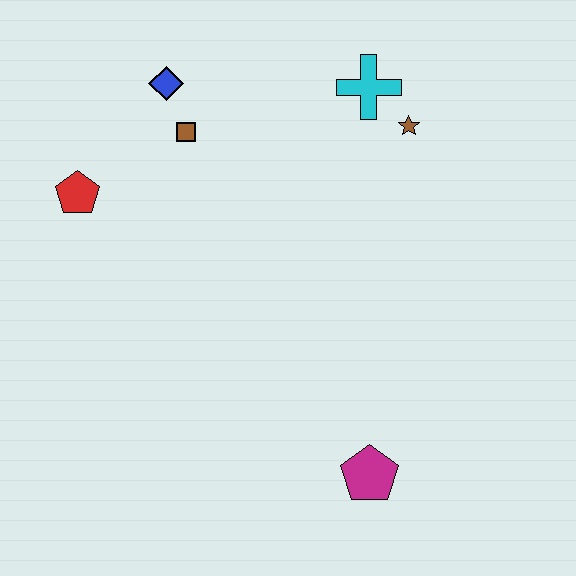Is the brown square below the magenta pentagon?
No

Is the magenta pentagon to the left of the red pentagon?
No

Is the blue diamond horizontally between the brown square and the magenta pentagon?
No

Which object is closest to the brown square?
The blue diamond is closest to the brown square.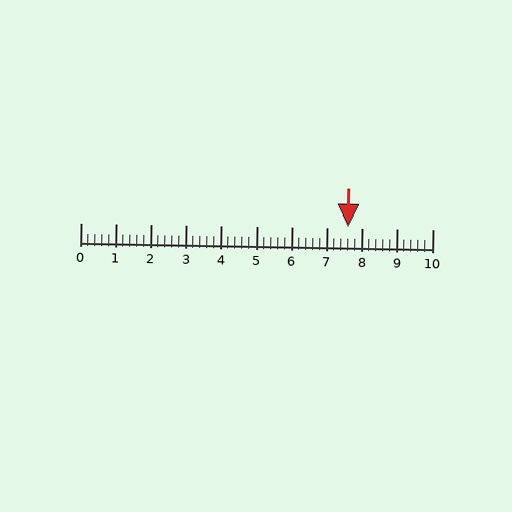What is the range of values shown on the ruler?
The ruler shows values from 0 to 10.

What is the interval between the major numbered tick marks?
The major tick marks are spaced 1 units apart.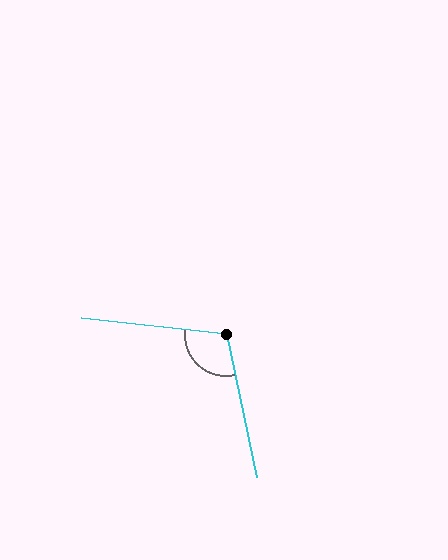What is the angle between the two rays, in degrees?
Approximately 109 degrees.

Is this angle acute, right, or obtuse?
It is obtuse.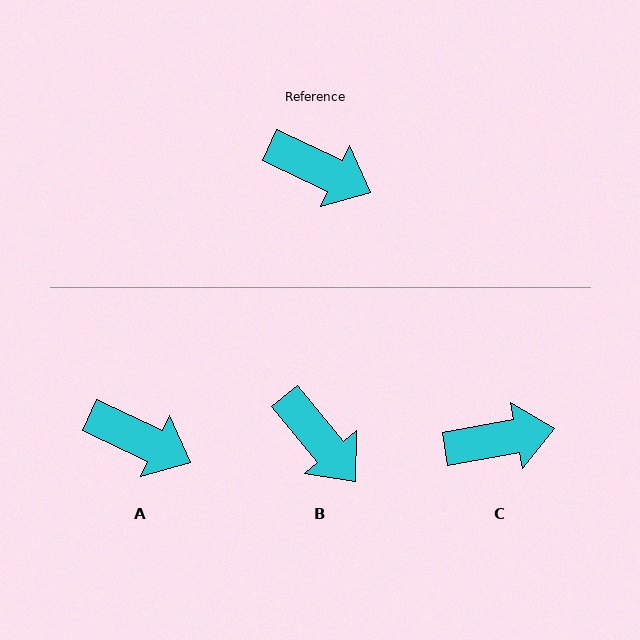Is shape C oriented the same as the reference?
No, it is off by about 36 degrees.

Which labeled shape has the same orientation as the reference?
A.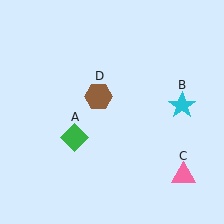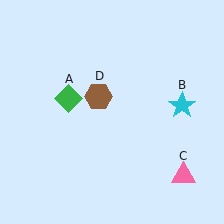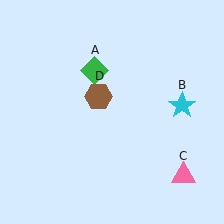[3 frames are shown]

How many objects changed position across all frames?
1 object changed position: green diamond (object A).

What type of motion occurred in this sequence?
The green diamond (object A) rotated clockwise around the center of the scene.